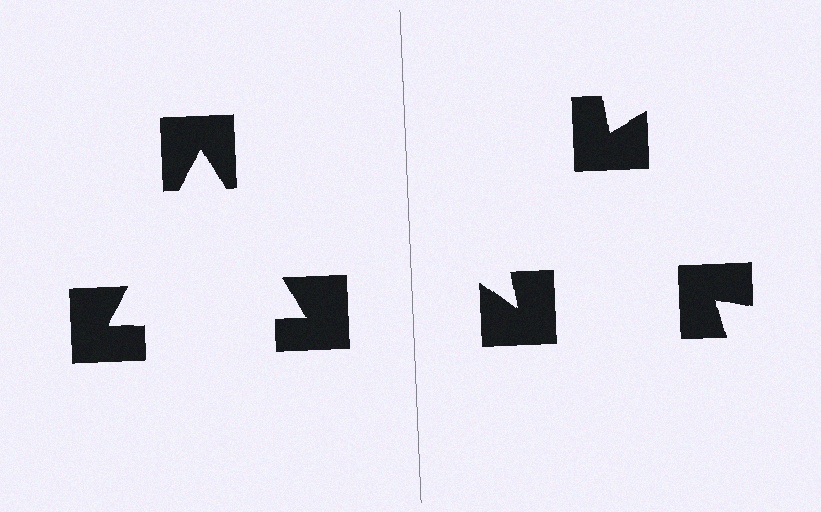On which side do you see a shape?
An illusory triangle appears on the left side. On the right side the wedge cuts are rotated, so no coherent shape forms.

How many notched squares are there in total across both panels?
6 — 3 on each side.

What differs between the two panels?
The notched squares are positioned identically on both sides; only the wedge orientations differ. On the left they align to a triangle; on the right they are misaligned.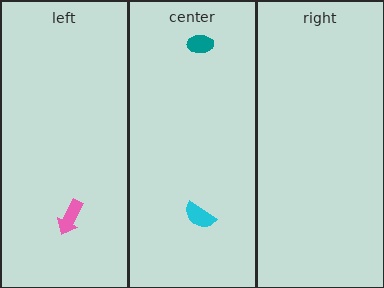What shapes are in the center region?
The cyan semicircle, the teal ellipse.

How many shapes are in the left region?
1.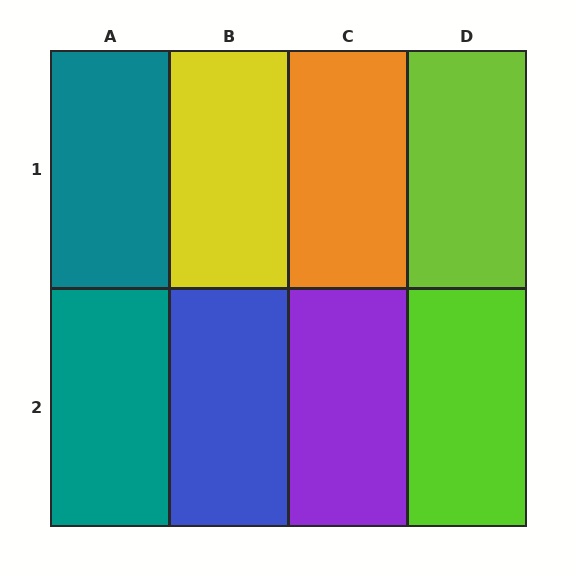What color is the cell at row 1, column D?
Lime.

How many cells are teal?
2 cells are teal.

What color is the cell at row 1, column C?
Orange.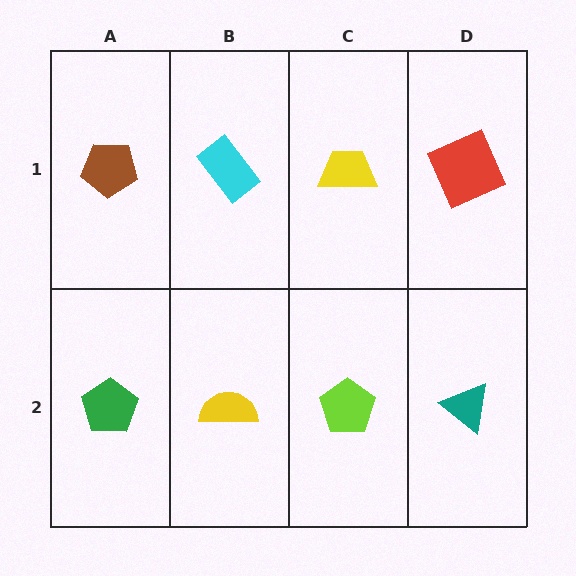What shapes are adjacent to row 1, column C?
A lime pentagon (row 2, column C), a cyan rectangle (row 1, column B), a red square (row 1, column D).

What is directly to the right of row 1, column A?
A cyan rectangle.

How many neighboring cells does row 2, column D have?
2.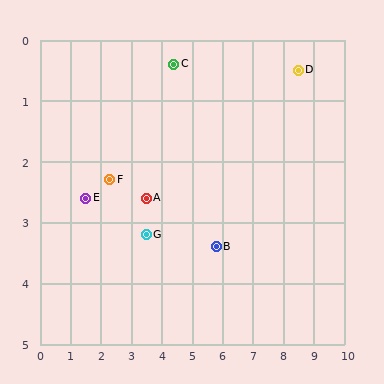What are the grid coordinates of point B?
Point B is at approximately (5.8, 3.4).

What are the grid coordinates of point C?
Point C is at approximately (4.4, 0.4).